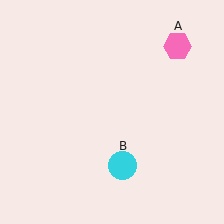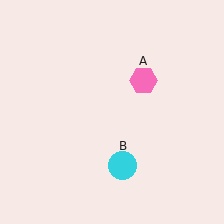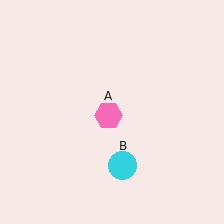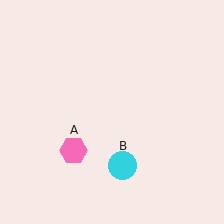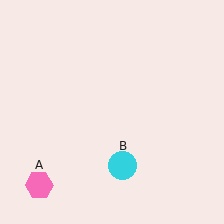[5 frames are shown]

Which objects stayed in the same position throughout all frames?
Cyan circle (object B) remained stationary.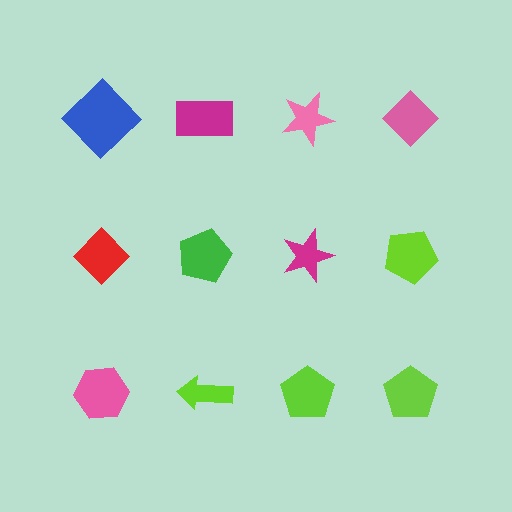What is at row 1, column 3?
A pink star.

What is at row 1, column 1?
A blue diamond.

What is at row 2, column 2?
A green pentagon.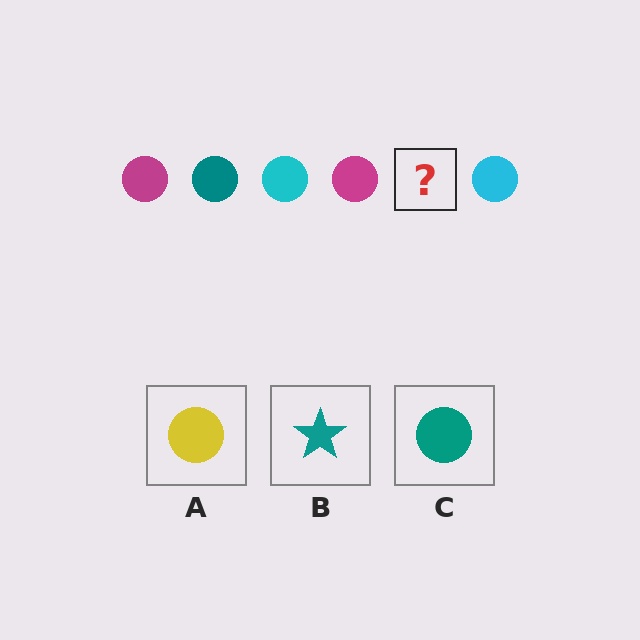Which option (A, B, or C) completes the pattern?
C.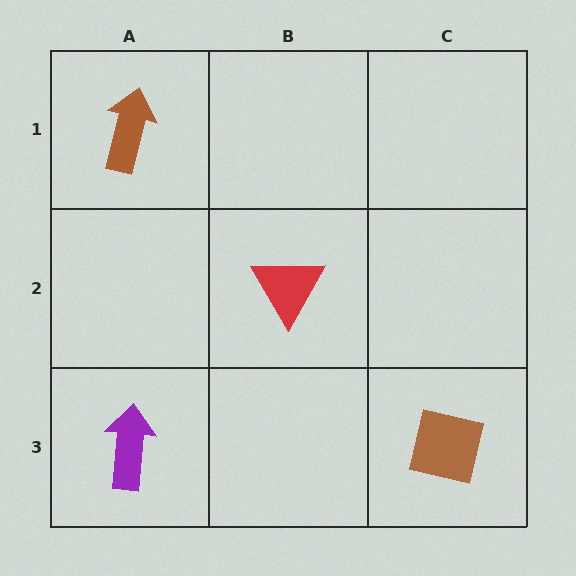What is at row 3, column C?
A brown square.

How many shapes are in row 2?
1 shape.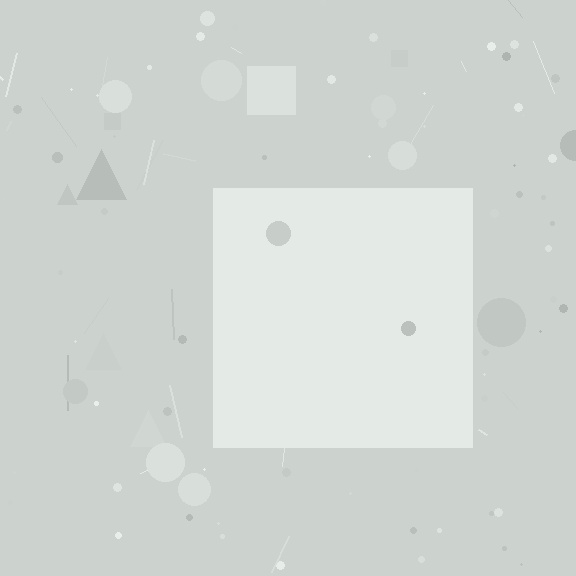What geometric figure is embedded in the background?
A square is embedded in the background.